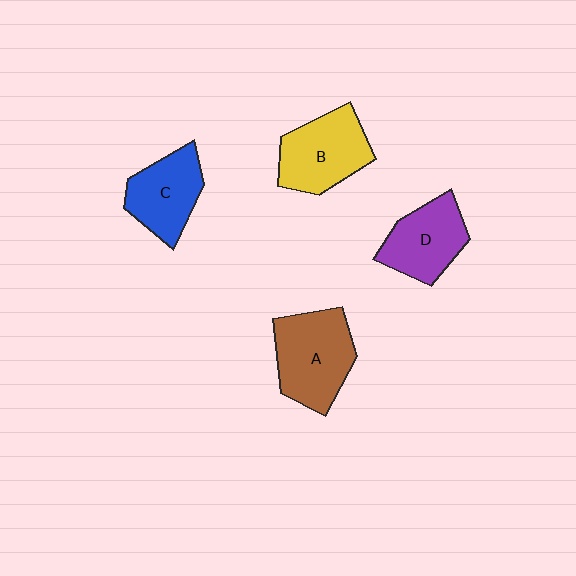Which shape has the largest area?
Shape A (brown).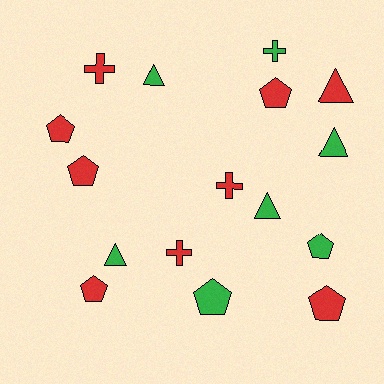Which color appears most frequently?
Red, with 9 objects.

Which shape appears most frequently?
Pentagon, with 7 objects.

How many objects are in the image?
There are 16 objects.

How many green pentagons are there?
There are 2 green pentagons.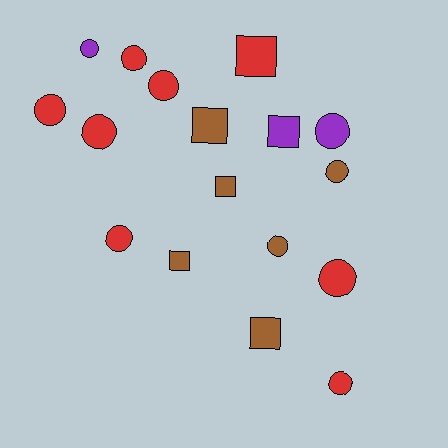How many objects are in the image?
There are 17 objects.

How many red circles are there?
There are 7 red circles.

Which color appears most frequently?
Red, with 8 objects.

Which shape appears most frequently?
Circle, with 11 objects.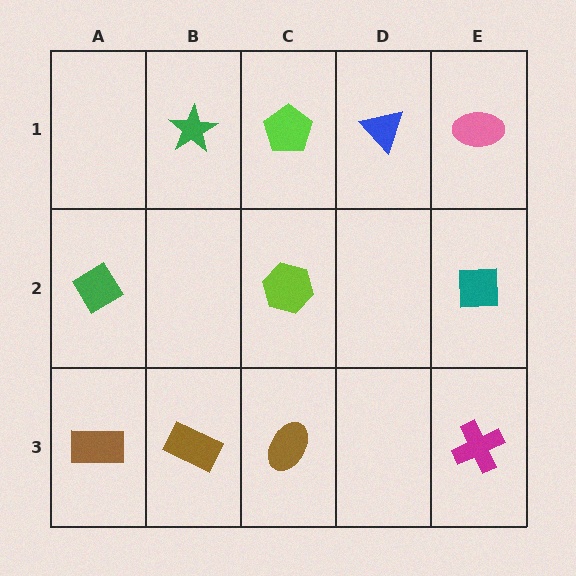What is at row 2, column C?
A lime hexagon.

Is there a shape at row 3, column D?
No, that cell is empty.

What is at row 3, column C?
A brown ellipse.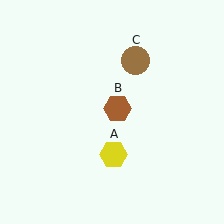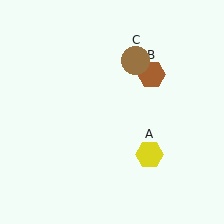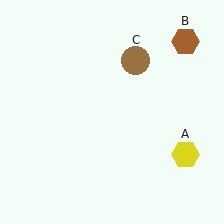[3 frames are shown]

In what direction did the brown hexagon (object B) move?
The brown hexagon (object B) moved up and to the right.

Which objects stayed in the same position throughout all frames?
Brown circle (object C) remained stationary.